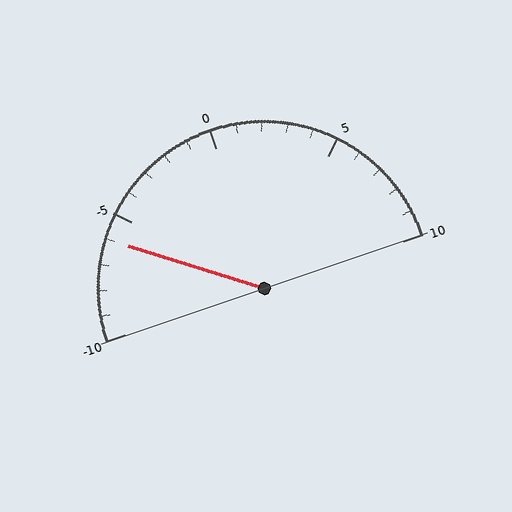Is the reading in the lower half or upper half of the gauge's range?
The reading is in the lower half of the range (-10 to 10).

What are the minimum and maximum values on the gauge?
The gauge ranges from -10 to 10.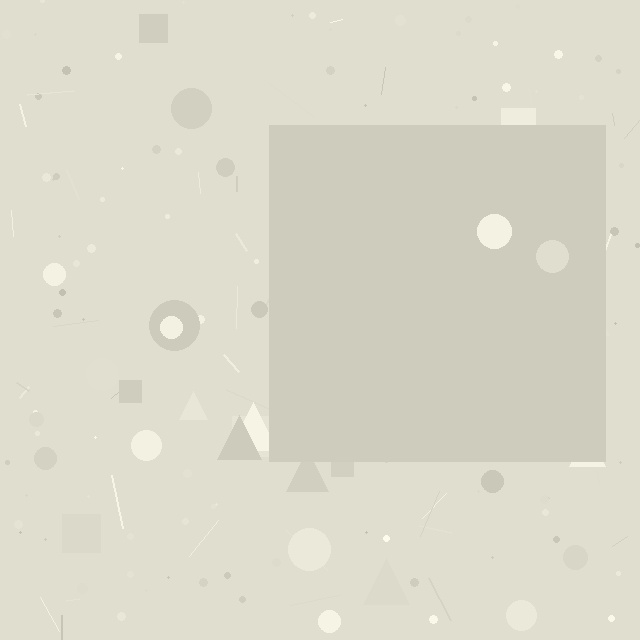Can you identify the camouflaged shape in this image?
The camouflaged shape is a square.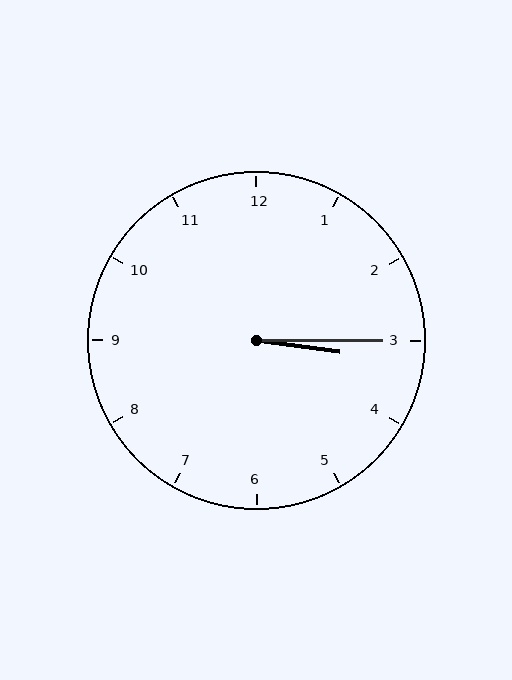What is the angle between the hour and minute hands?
Approximately 8 degrees.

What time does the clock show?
3:15.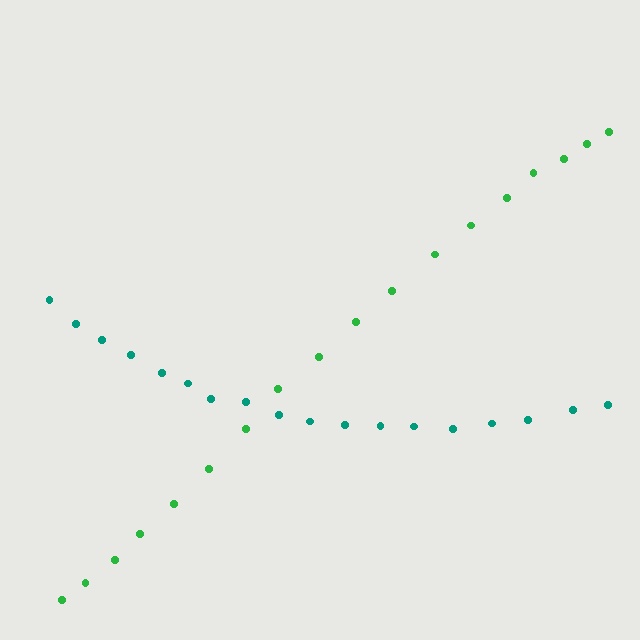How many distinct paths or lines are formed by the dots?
There are 2 distinct paths.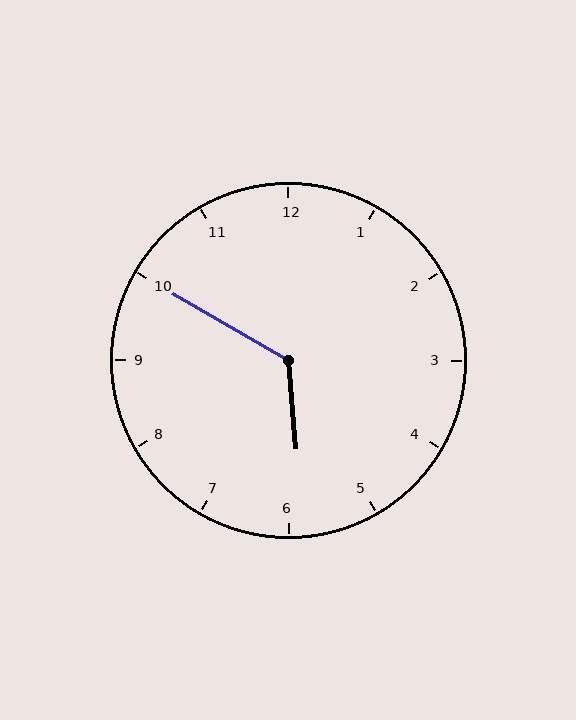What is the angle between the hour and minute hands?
Approximately 125 degrees.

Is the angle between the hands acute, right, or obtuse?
It is obtuse.